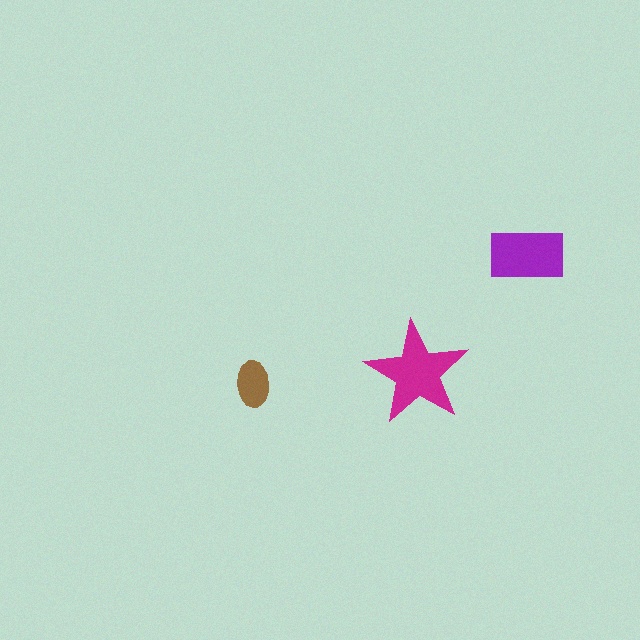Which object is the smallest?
The brown ellipse.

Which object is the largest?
The magenta star.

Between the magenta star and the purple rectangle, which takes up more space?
The magenta star.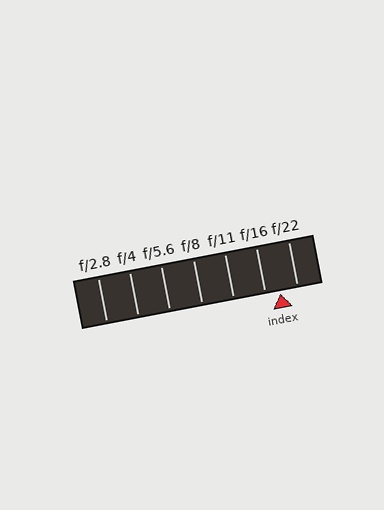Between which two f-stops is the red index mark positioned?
The index mark is between f/16 and f/22.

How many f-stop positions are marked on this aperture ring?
There are 7 f-stop positions marked.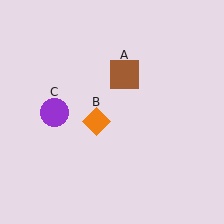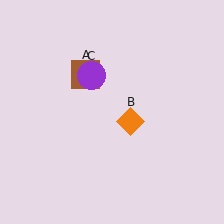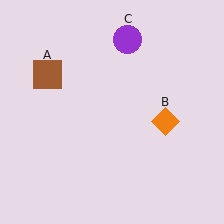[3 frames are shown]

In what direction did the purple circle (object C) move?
The purple circle (object C) moved up and to the right.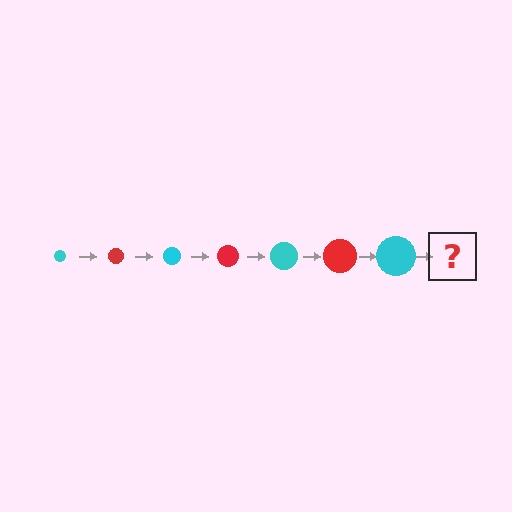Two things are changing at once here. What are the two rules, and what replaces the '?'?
The two rules are that the circle grows larger each step and the color cycles through cyan and red. The '?' should be a red circle, larger than the previous one.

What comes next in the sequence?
The next element should be a red circle, larger than the previous one.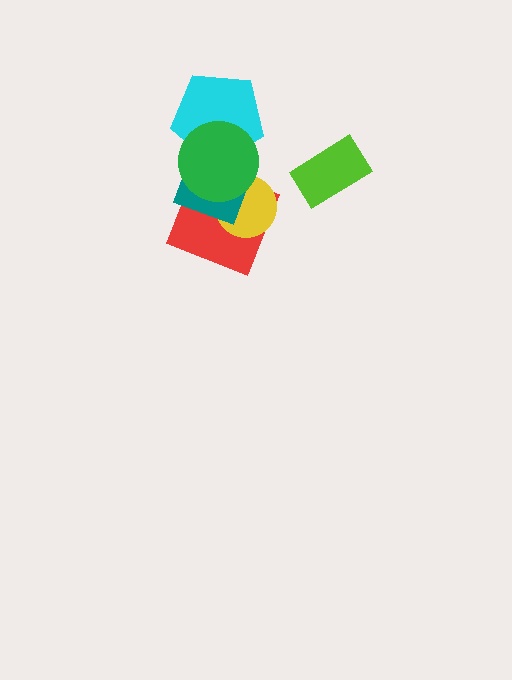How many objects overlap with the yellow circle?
3 objects overlap with the yellow circle.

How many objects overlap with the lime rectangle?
0 objects overlap with the lime rectangle.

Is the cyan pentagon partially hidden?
Yes, it is partially covered by another shape.